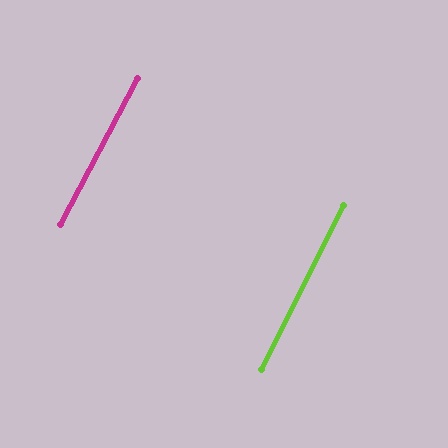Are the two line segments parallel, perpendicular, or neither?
Parallel — their directions differ by only 1.3°.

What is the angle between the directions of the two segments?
Approximately 1 degree.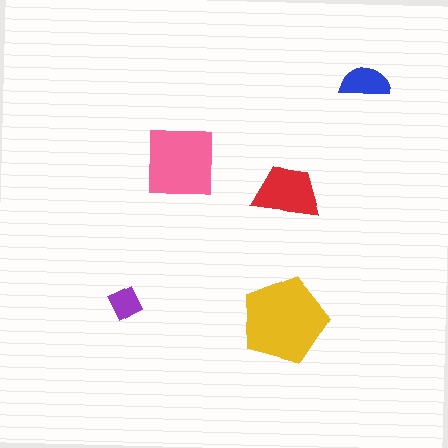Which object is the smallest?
The purple diamond.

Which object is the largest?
The yellow pentagon.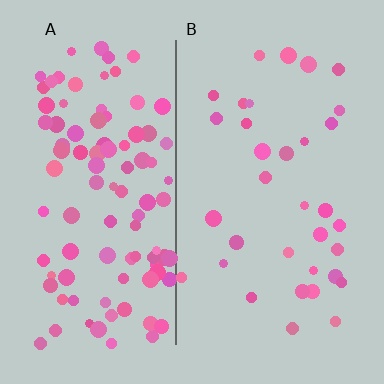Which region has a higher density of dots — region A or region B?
A (the left).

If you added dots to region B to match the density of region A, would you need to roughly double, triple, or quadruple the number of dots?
Approximately triple.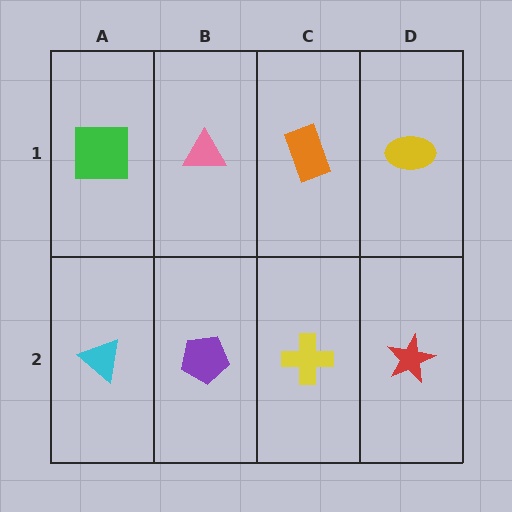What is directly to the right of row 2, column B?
A yellow cross.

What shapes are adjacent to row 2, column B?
A pink triangle (row 1, column B), a cyan triangle (row 2, column A), a yellow cross (row 2, column C).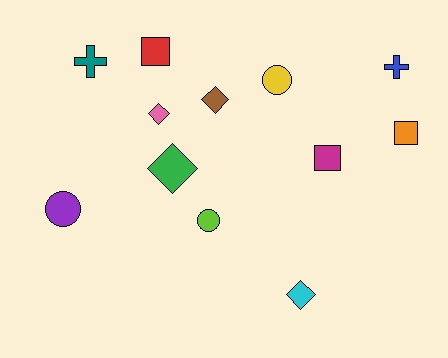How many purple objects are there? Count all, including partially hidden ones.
There is 1 purple object.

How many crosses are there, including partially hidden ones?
There are 2 crosses.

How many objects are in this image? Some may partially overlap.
There are 12 objects.